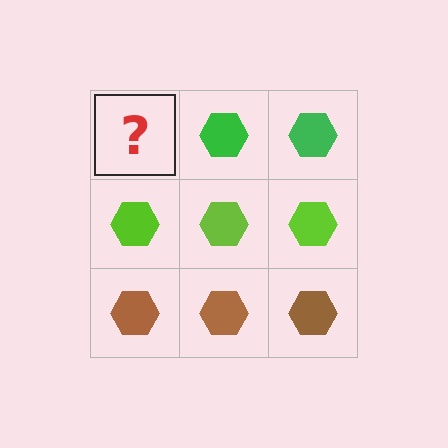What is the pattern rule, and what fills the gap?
The rule is that each row has a consistent color. The gap should be filled with a green hexagon.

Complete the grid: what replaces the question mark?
The question mark should be replaced with a green hexagon.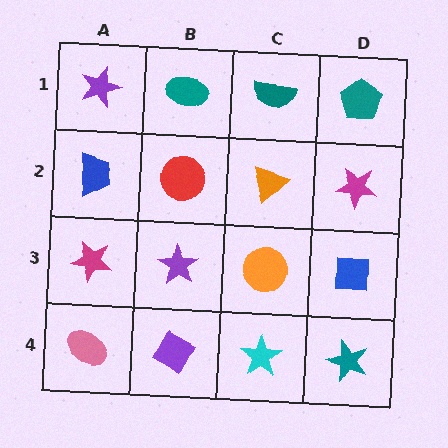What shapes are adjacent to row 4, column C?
An orange circle (row 3, column C), a purple diamond (row 4, column B), a teal star (row 4, column D).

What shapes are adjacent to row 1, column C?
An orange triangle (row 2, column C), a teal ellipse (row 1, column B), a teal pentagon (row 1, column D).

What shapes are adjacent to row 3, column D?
A magenta star (row 2, column D), a teal star (row 4, column D), an orange circle (row 3, column C).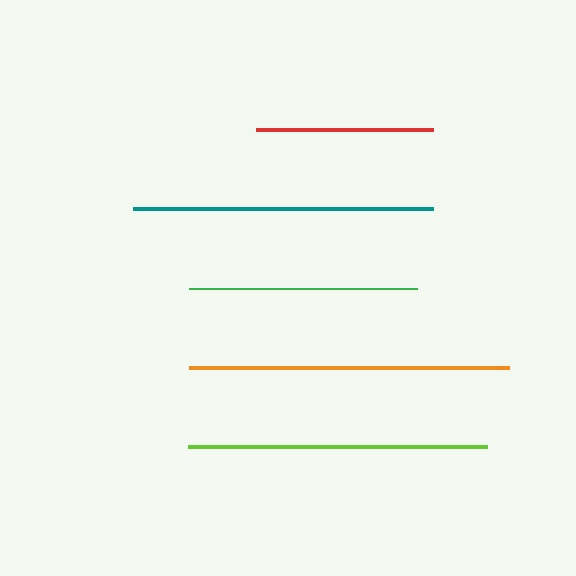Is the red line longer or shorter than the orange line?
The orange line is longer than the red line.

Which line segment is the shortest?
The red line is the shortest at approximately 177 pixels.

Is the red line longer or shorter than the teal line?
The teal line is longer than the red line.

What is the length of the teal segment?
The teal segment is approximately 301 pixels long.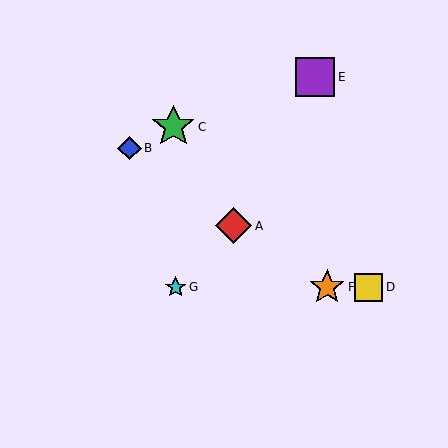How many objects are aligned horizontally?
3 objects (D, F, G) are aligned horizontally.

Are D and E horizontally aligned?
No, D is at y≈287 and E is at y≈77.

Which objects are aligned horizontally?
Objects D, F, G are aligned horizontally.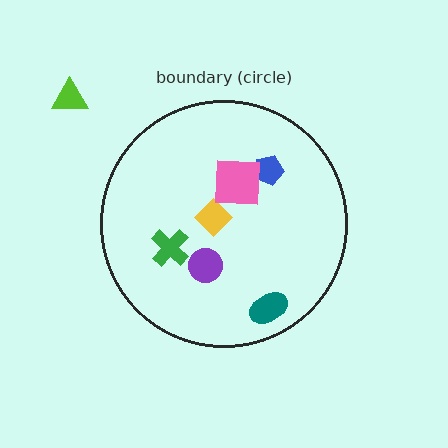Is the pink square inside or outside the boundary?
Inside.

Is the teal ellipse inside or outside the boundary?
Inside.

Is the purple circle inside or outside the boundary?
Inside.